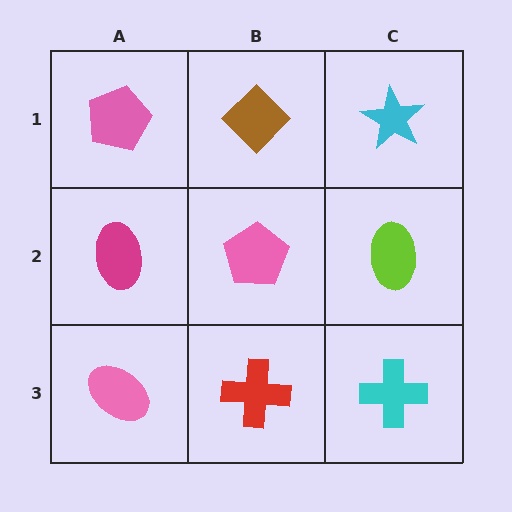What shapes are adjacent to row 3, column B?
A pink pentagon (row 2, column B), a pink ellipse (row 3, column A), a cyan cross (row 3, column C).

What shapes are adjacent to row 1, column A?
A magenta ellipse (row 2, column A), a brown diamond (row 1, column B).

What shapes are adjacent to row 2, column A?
A pink pentagon (row 1, column A), a pink ellipse (row 3, column A), a pink pentagon (row 2, column B).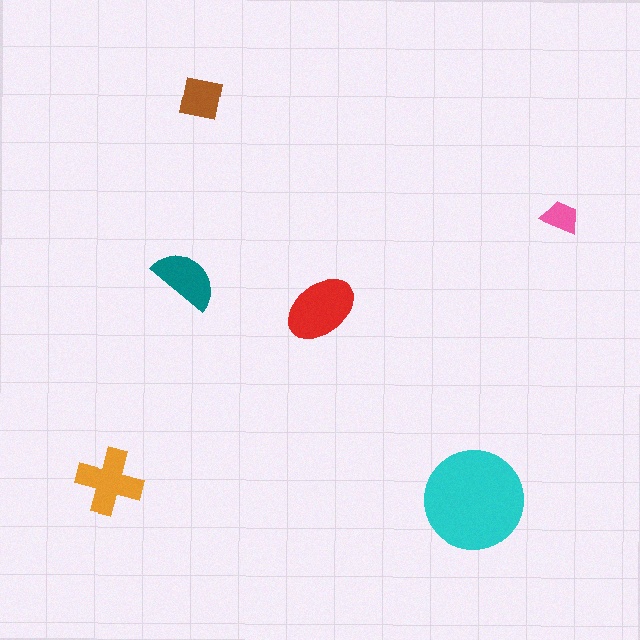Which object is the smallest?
The pink trapezoid.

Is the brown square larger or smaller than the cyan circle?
Smaller.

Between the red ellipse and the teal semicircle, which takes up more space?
The red ellipse.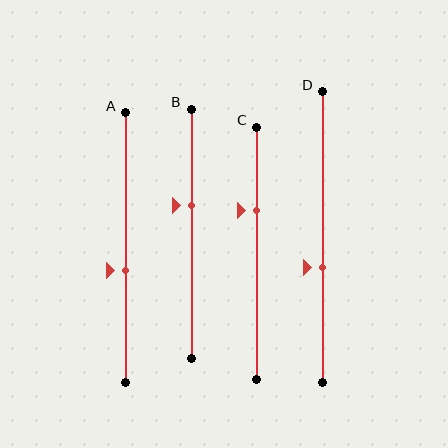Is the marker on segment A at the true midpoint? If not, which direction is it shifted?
No, the marker on segment A is shifted downward by about 8% of the segment length.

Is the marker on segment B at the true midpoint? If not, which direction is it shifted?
No, the marker on segment B is shifted upward by about 11% of the segment length.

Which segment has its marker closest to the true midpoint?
Segment A has its marker closest to the true midpoint.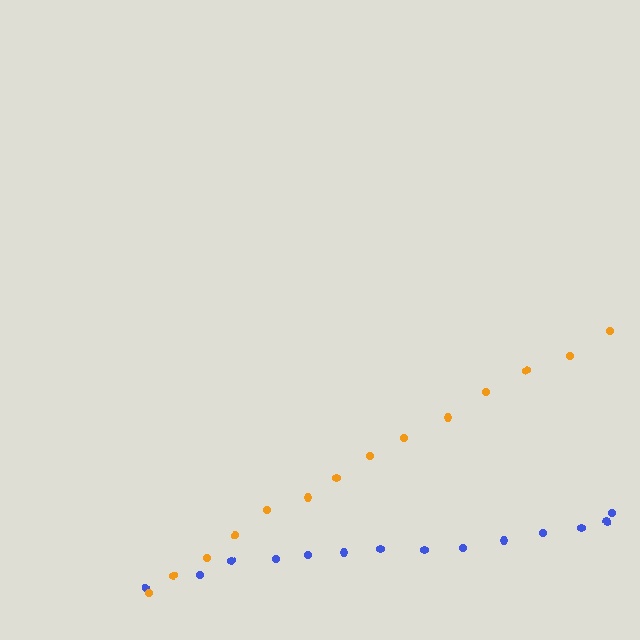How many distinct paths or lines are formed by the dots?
There are 2 distinct paths.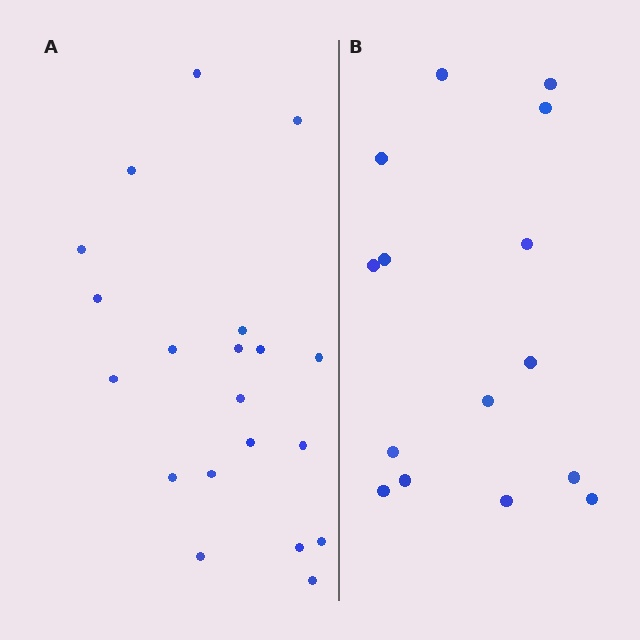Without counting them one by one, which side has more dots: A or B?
Region A (the left region) has more dots.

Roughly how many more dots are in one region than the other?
Region A has about 5 more dots than region B.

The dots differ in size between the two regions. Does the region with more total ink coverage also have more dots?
No. Region B has more total ink coverage because its dots are larger, but region A actually contains more individual dots. Total area can be misleading — the number of items is what matters here.